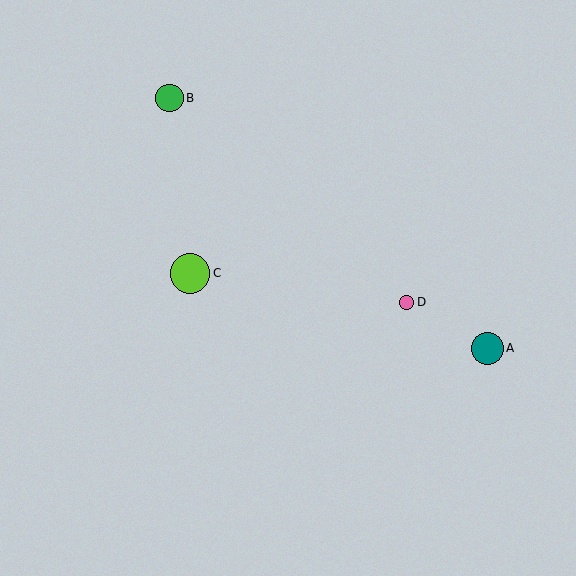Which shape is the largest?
The lime circle (labeled C) is the largest.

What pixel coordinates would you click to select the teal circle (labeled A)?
Click at (487, 348) to select the teal circle A.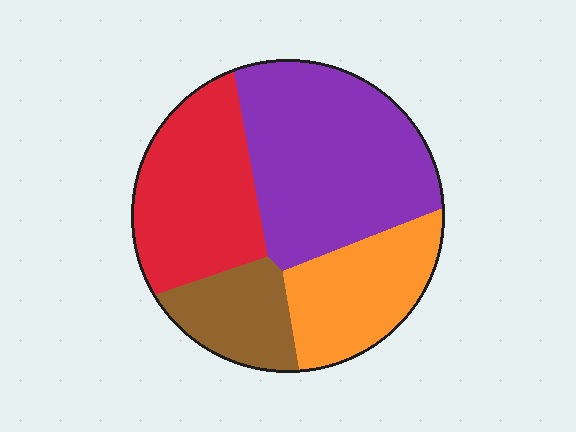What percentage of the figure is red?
Red takes up between a sixth and a third of the figure.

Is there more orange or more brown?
Orange.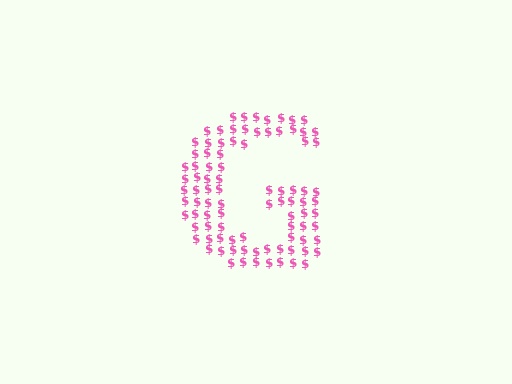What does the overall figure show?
The overall figure shows the letter G.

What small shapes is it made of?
It is made of small dollar signs.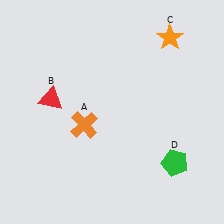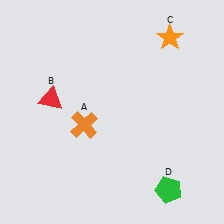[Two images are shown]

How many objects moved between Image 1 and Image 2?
1 object moved between the two images.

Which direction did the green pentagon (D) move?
The green pentagon (D) moved down.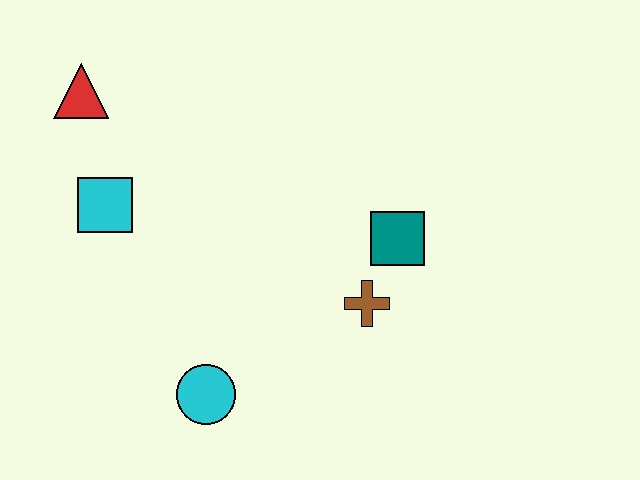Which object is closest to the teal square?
The brown cross is closest to the teal square.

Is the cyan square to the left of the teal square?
Yes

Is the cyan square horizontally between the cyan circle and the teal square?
No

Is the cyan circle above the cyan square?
No